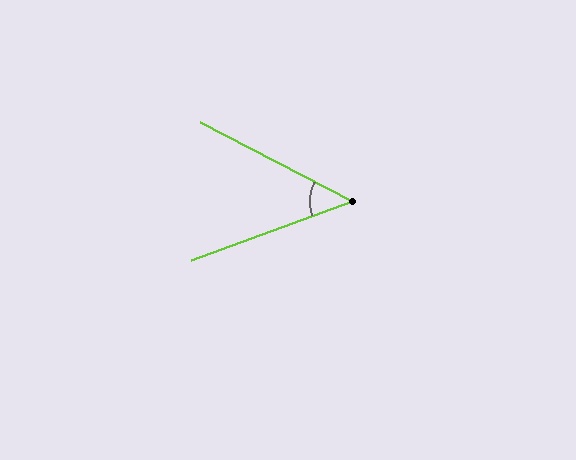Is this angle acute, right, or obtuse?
It is acute.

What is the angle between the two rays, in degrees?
Approximately 48 degrees.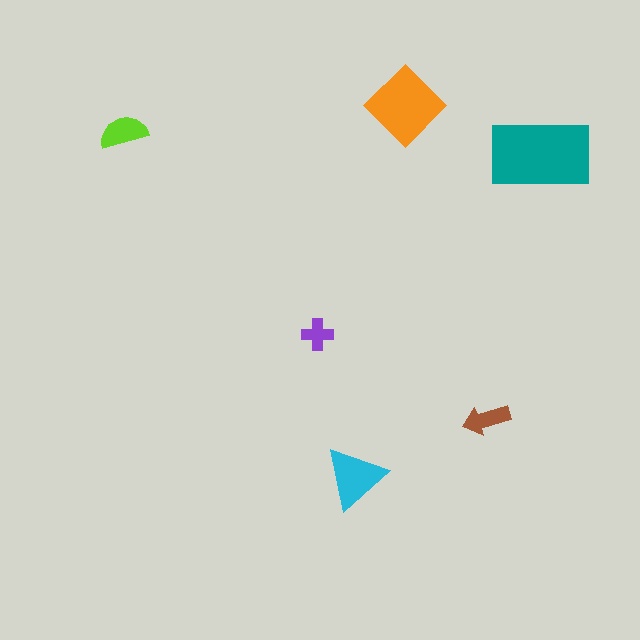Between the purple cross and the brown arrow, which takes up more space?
The brown arrow.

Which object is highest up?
The orange diamond is topmost.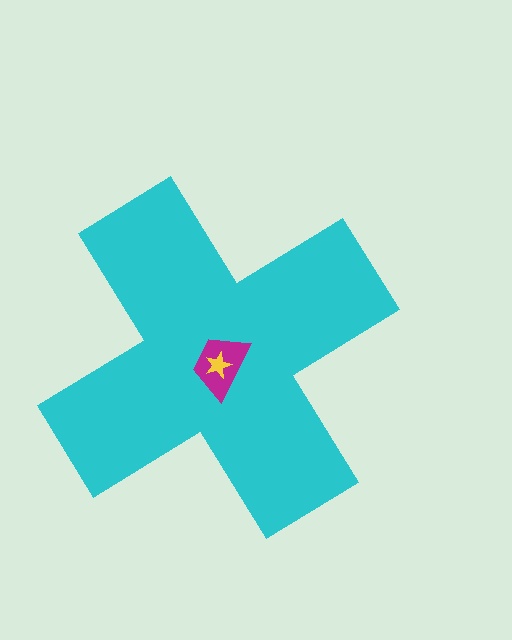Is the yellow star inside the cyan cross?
Yes.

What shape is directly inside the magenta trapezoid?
The yellow star.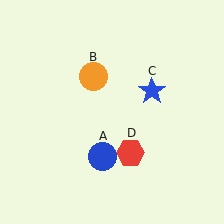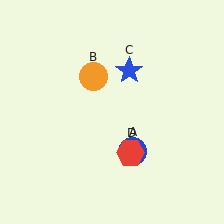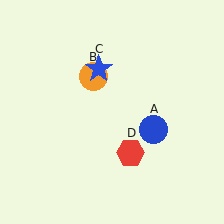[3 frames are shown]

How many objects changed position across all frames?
2 objects changed position: blue circle (object A), blue star (object C).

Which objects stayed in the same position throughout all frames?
Orange circle (object B) and red hexagon (object D) remained stationary.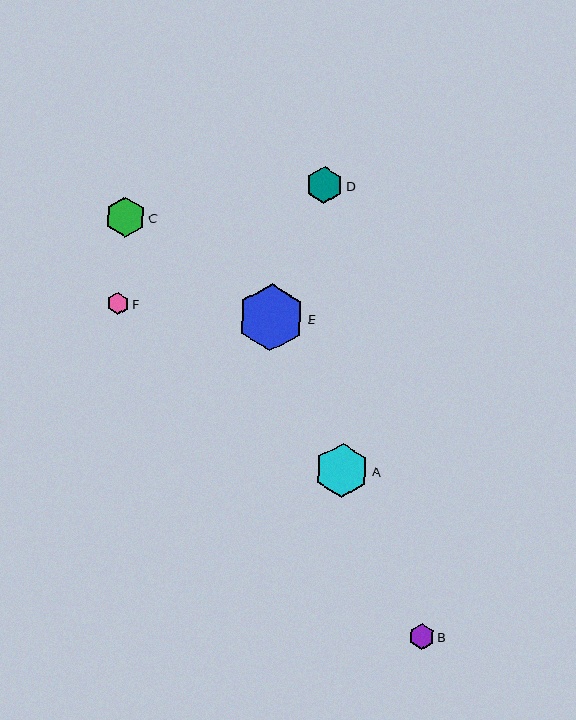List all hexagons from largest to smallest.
From largest to smallest: E, A, C, D, B, F.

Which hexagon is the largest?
Hexagon E is the largest with a size of approximately 67 pixels.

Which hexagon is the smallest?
Hexagon F is the smallest with a size of approximately 22 pixels.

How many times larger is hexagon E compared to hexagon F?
Hexagon E is approximately 3.1 times the size of hexagon F.